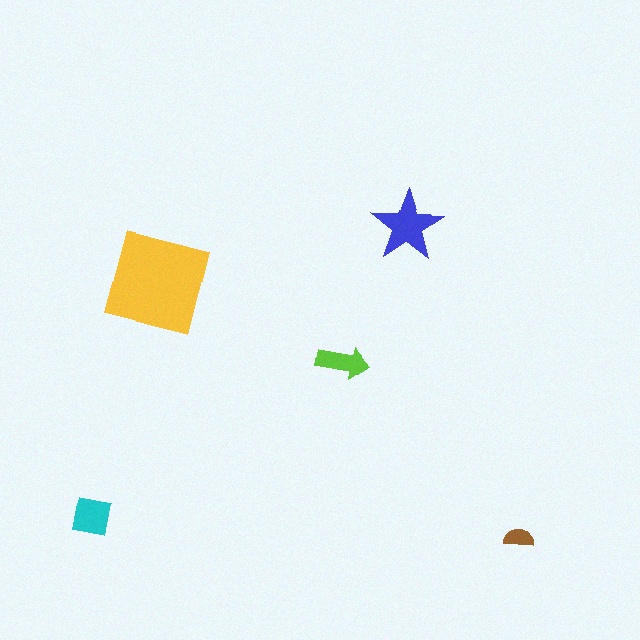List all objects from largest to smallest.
The yellow square, the blue star, the cyan square, the lime arrow, the brown semicircle.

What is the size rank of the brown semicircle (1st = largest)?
5th.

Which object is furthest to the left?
The cyan square is leftmost.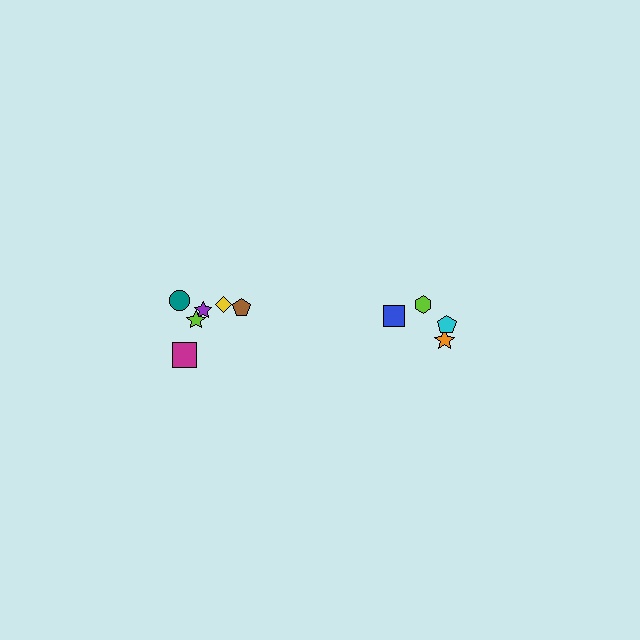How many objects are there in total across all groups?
There are 10 objects.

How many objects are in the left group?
There are 6 objects.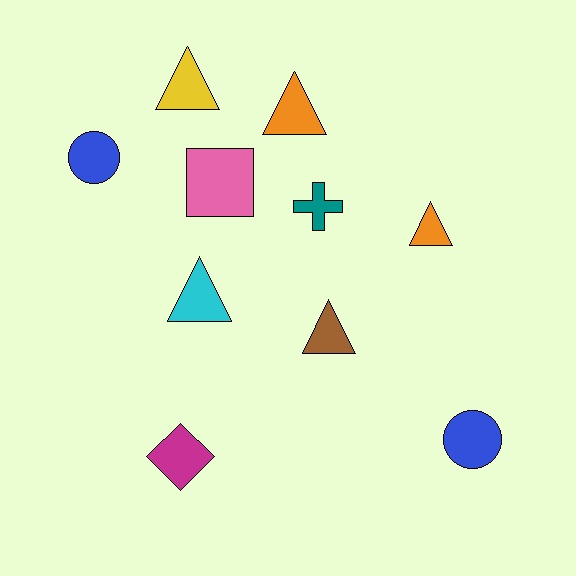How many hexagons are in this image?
There are no hexagons.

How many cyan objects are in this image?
There is 1 cyan object.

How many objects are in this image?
There are 10 objects.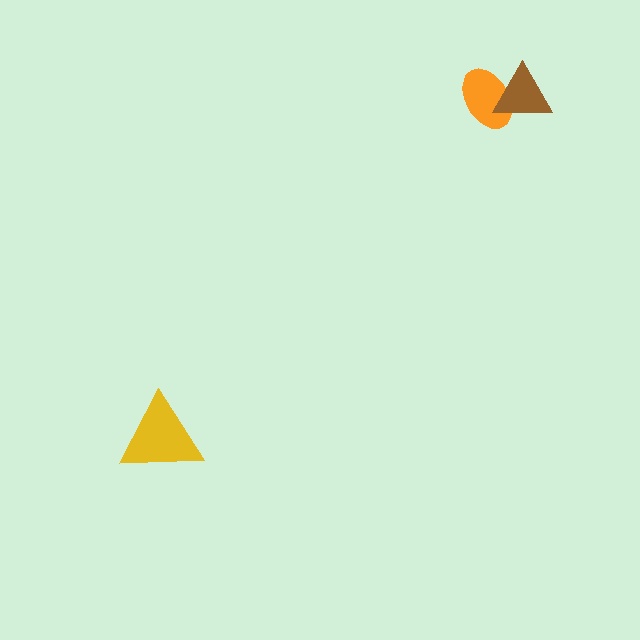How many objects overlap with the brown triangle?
1 object overlaps with the brown triangle.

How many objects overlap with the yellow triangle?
0 objects overlap with the yellow triangle.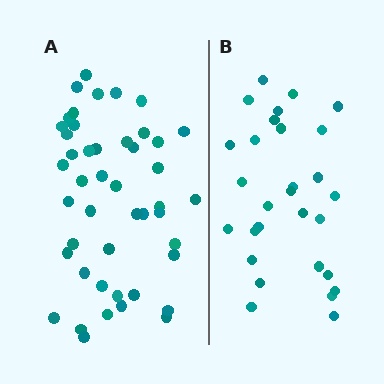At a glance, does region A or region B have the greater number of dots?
Region A (the left region) has more dots.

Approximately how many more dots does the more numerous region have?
Region A has approximately 15 more dots than region B.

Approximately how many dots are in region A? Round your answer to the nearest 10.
About 50 dots. (The exact count is 46, which rounds to 50.)